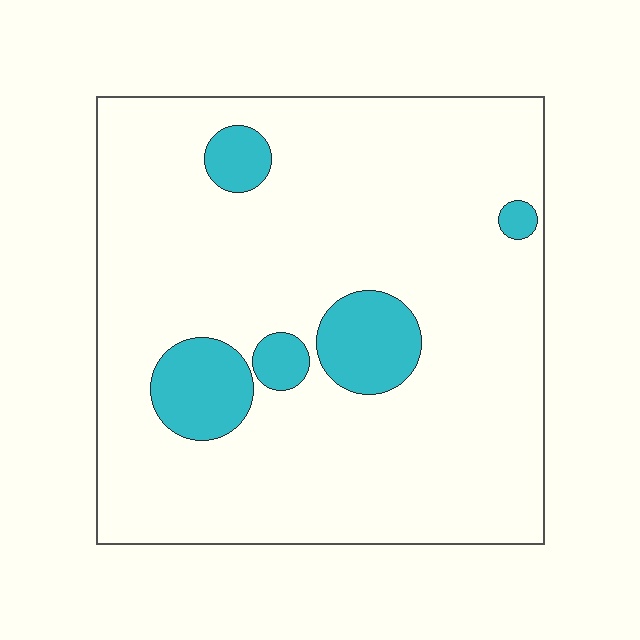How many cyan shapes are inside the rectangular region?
5.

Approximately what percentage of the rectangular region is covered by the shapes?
Approximately 10%.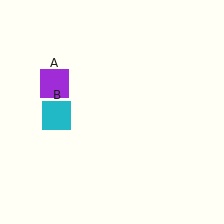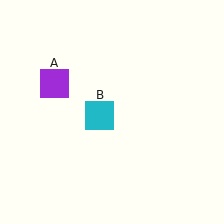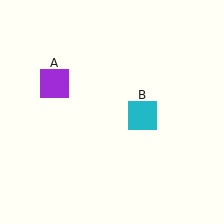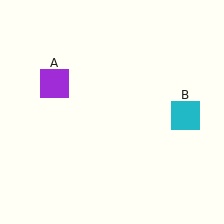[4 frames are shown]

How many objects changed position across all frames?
1 object changed position: cyan square (object B).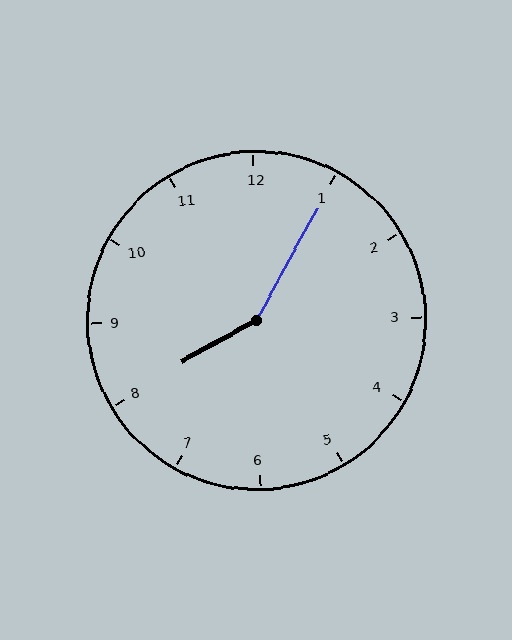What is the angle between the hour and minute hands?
Approximately 148 degrees.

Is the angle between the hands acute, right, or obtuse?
It is obtuse.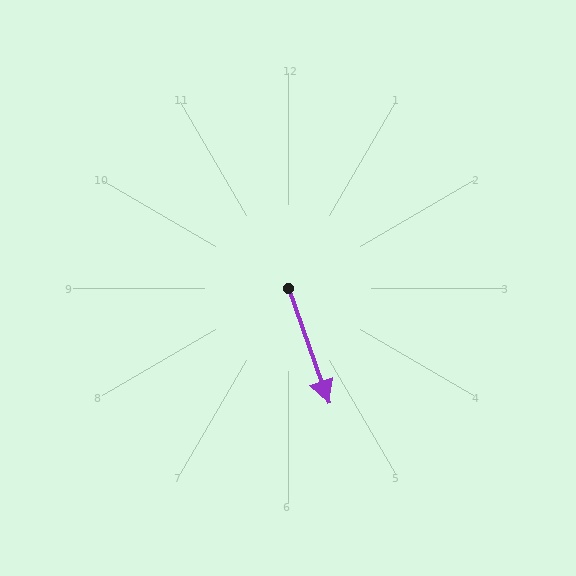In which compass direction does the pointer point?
South.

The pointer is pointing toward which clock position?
Roughly 5 o'clock.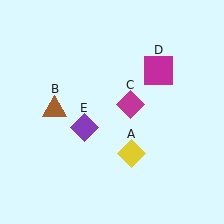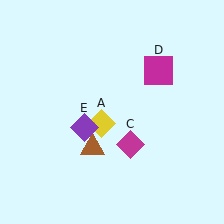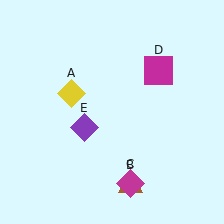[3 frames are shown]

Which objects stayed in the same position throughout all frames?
Magenta square (object D) and purple diamond (object E) remained stationary.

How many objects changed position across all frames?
3 objects changed position: yellow diamond (object A), brown triangle (object B), magenta diamond (object C).